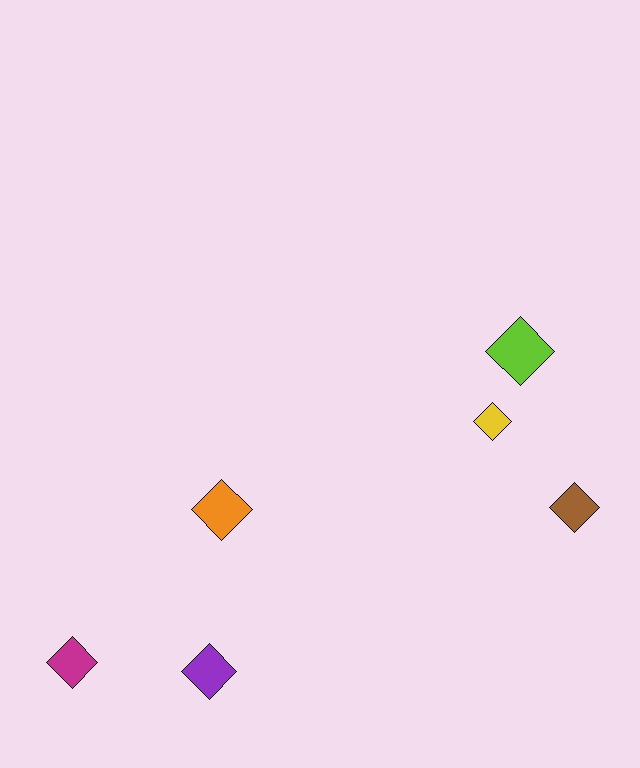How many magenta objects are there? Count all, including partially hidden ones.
There is 1 magenta object.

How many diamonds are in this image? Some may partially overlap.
There are 6 diamonds.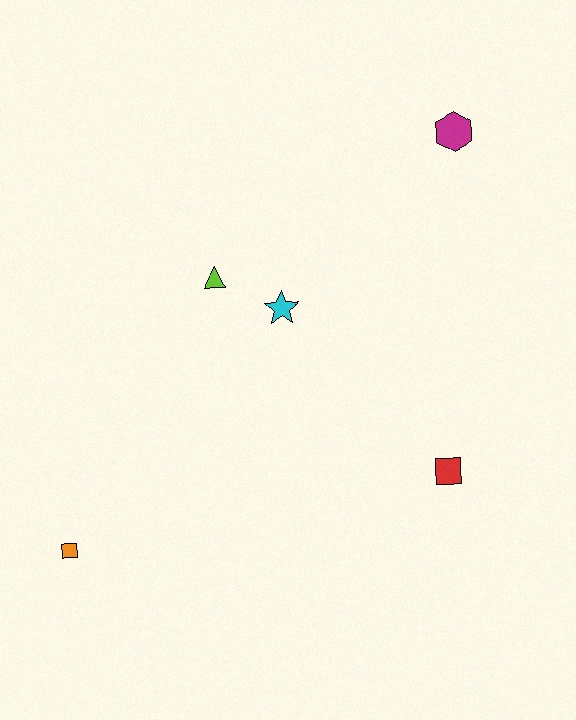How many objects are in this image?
There are 5 objects.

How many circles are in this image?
There are no circles.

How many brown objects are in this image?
There are no brown objects.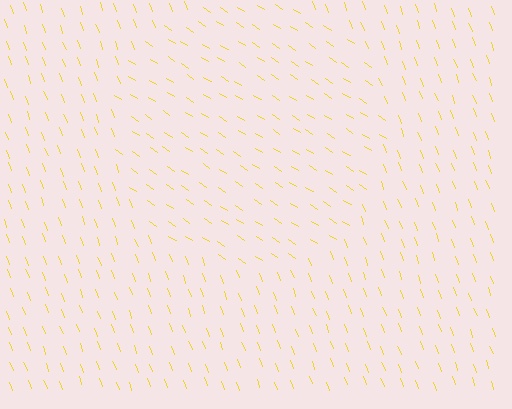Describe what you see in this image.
The image is filled with small yellow line segments. A circle region in the image has lines oriented differently from the surrounding lines, creating a visible texture boundary.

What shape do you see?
I see a circle.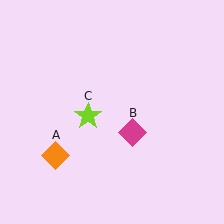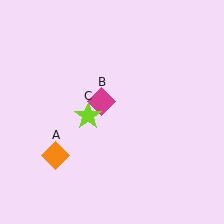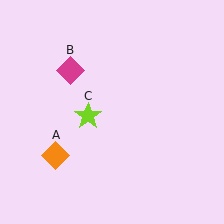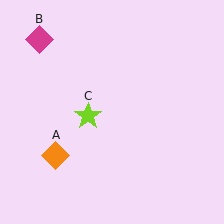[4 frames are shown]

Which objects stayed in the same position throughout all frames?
Orange diamond (object A) and lime star (object C) remained stationary.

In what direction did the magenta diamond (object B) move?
The magenta diamond (object B) moved up and to the left.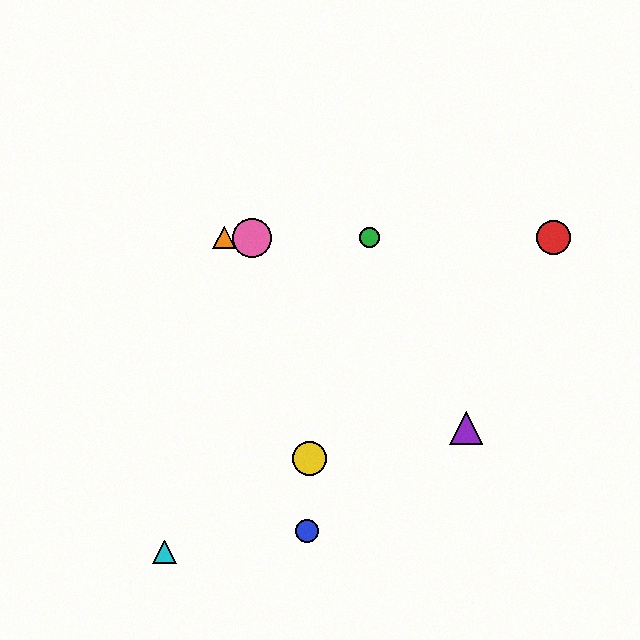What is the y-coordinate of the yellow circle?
The yellow circle is at y≈459.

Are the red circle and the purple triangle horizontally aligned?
No, the red circle is at y≈238 and the purple triangle is at y≈428.